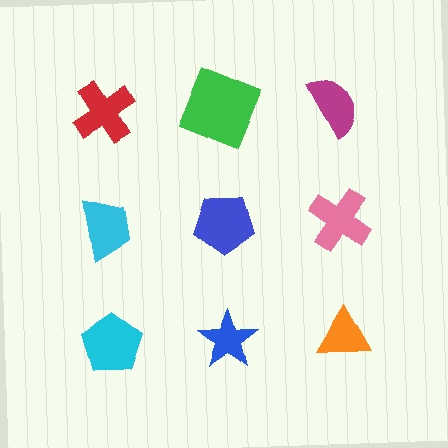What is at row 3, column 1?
A cyan pentagon.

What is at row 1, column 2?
A green square.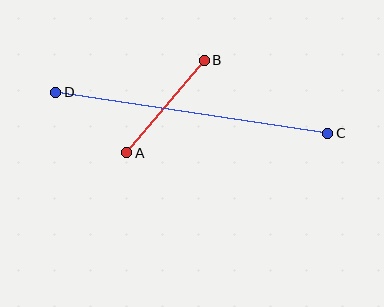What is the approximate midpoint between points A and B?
The midpoint is at approximately (166, 107) pixels.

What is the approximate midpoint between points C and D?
The midpoint is at approximately (192, 113) pixels.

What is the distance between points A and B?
The distance is approximately 121 pixels.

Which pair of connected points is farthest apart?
Points C and D are farthest apart.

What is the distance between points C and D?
The distance is approximately 275 pixels.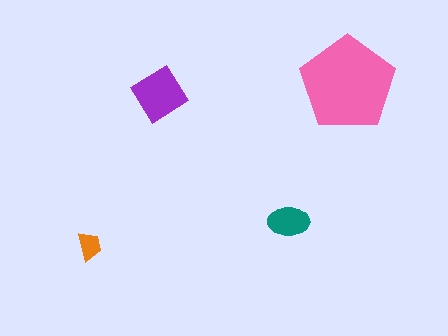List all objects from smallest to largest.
The orange trapezoid, the teal ellipse, the purple diamond, the pink pentagon.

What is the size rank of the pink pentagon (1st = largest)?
1st.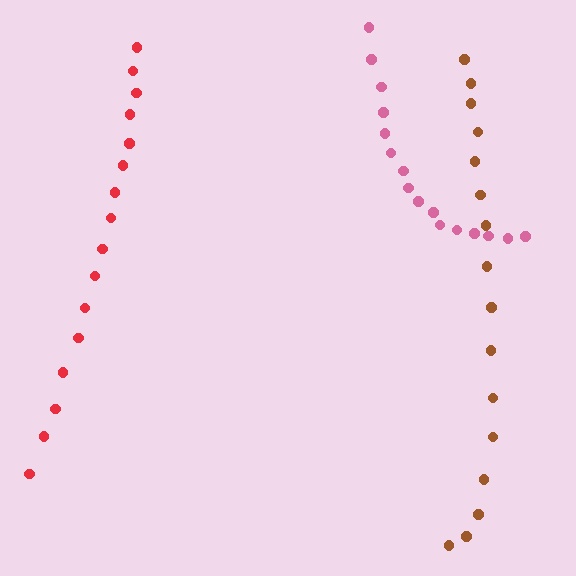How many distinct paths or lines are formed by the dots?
There are 3 distinct paths.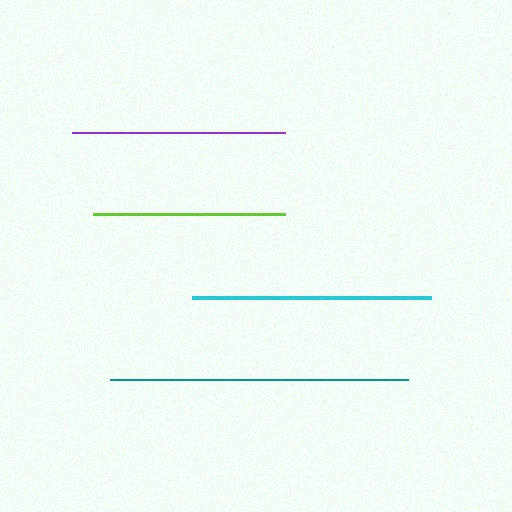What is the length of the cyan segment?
The cyan segment is approximately 239 pixels long.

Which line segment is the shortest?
The lime line is the shortest at approximately 192 pixels.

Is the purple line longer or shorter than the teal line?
The teal line is longer than the purple line.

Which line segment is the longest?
The teal line is the longest at approximately 299 pixels.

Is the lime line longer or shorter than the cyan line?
The cyan line is longer than the lime line.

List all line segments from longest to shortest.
From longest to shortest: teal, cyan, purple, lime.